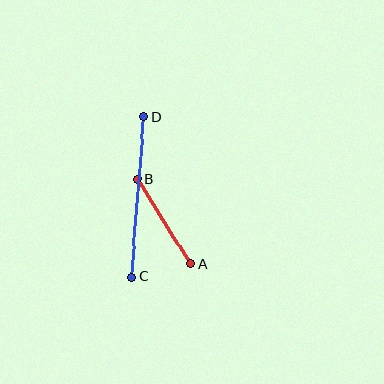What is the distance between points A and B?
The distance is approximately 100 pixels.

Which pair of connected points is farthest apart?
Points C and D are farthest apart.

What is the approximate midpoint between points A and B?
The midpoint is at approximately (164, 222) pixels.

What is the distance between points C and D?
The distance is approximately 160 pixels.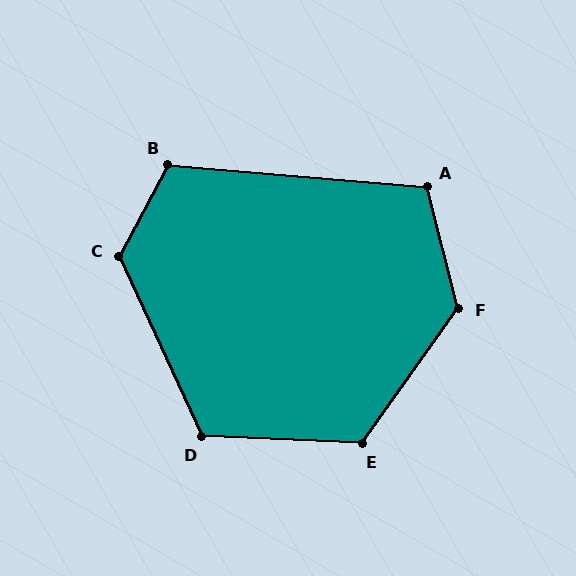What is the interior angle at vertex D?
Approximately 117 degrees (obtuse).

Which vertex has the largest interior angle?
F, at approximately 130 degrees.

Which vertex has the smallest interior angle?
A, at approximately 109 degrees.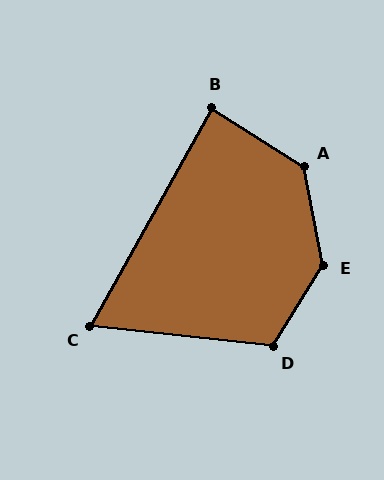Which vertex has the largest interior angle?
E, at approximately 137 degrees.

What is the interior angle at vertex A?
Approximately 134 degrees (obtuse).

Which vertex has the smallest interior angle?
C, at approximately 67 degrees.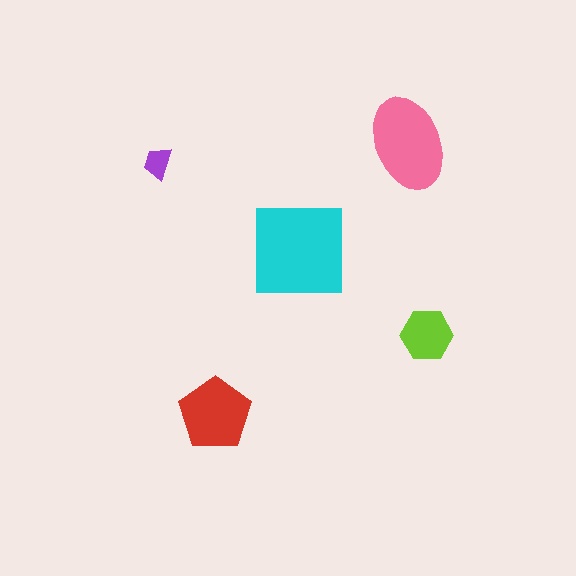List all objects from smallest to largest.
The purple trapezoid, the lime hexagon, the red pentagon, the pink ellipse, the cyan square.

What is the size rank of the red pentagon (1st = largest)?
3rd.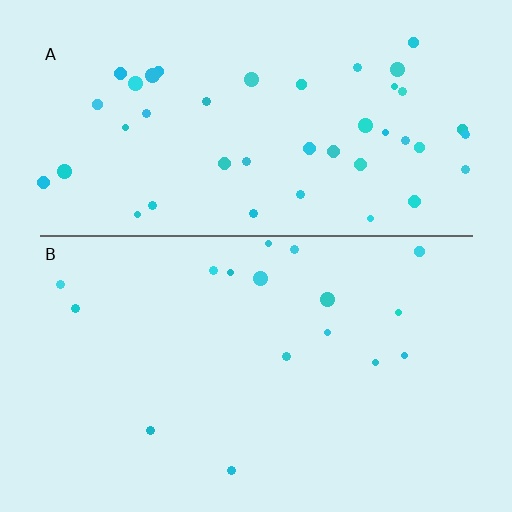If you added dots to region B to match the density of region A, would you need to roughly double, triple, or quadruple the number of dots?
Approximately triple.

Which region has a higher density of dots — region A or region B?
A (the top).